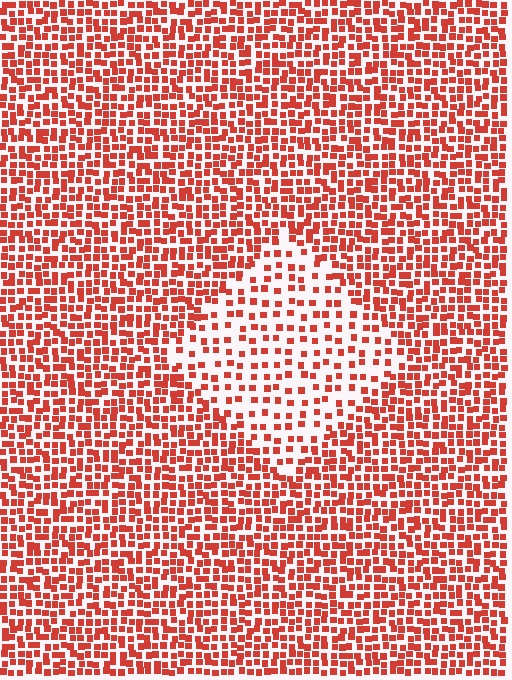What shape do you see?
I see a diamond.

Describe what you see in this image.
The image contains small red elements arranged at two different densities. A diamond-shaped region is visible where the elements are less densely packed than the surrounding area.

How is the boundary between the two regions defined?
The boundary is defined by a change in element density (approximately 2.1x ratio). All elements are the same color, size, and shape.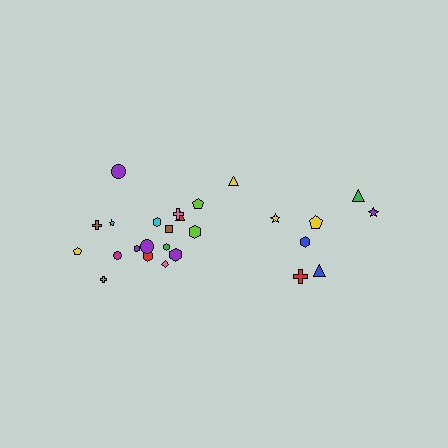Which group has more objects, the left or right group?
The left group.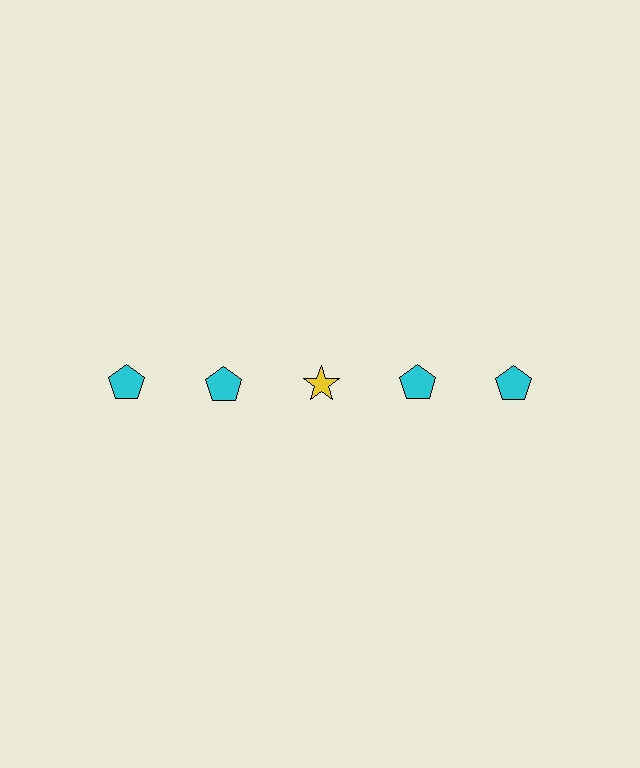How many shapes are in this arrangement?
There are 5 shapes arranged in a grid pattern.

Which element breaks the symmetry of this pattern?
The yellow star in the top row, center column breaks the symmetry. All other shapes are cyan pentagons.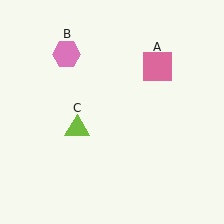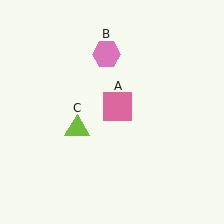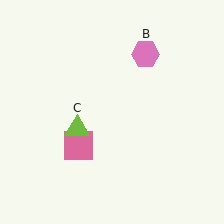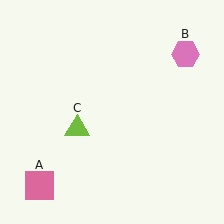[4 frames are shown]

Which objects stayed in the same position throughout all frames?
Lime triangle (object C) remained stationary.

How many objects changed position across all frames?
2 objects changed position: pink square (object A), pink hexagon (object B).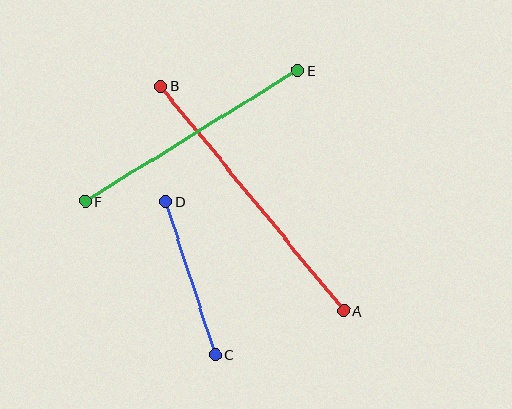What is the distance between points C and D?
The distance is approximately 161 pixels.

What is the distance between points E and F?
The distance is approximately 250 pixels.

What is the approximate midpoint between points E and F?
The midpoint is at approximately (192, 136) pixels.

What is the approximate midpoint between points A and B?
The midpoint is at approximately (252, 198) pixels.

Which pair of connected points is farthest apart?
Points A and B are farthest apart.